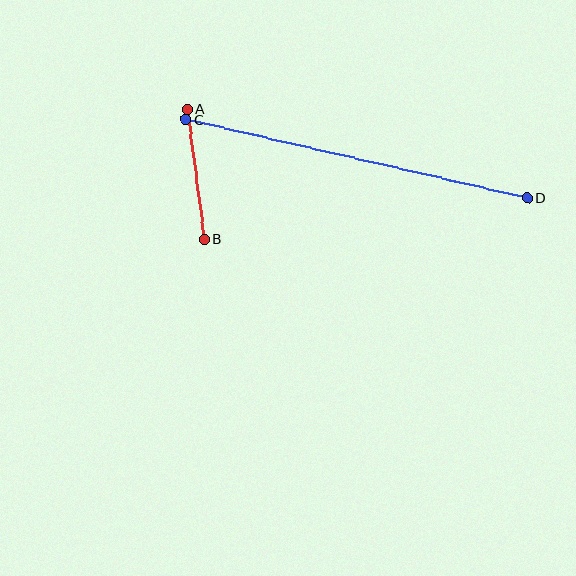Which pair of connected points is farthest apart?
Points C and D are farthest apart.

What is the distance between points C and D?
The distance is approximately 351 pixels.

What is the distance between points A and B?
The distance is approximately 132 pixels.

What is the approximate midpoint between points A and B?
The midpoint is at approximately (196, 174) pixels.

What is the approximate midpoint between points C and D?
The midpoint is at approximately (356, 159) pixels.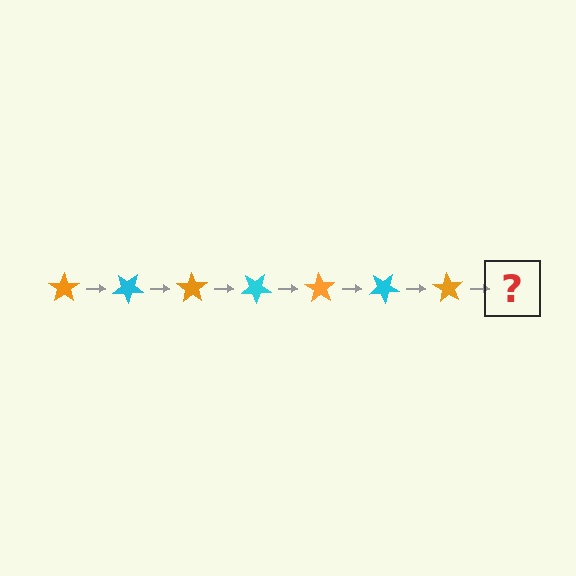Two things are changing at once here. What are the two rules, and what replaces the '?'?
The two rules are that it rotates 35 degrees each step and the color cycles through orange and cyan. The '?' should be a cyan star, rotated 245 degrees from the start.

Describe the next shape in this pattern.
It should be a cyan star, rotated 245 degrees from the start.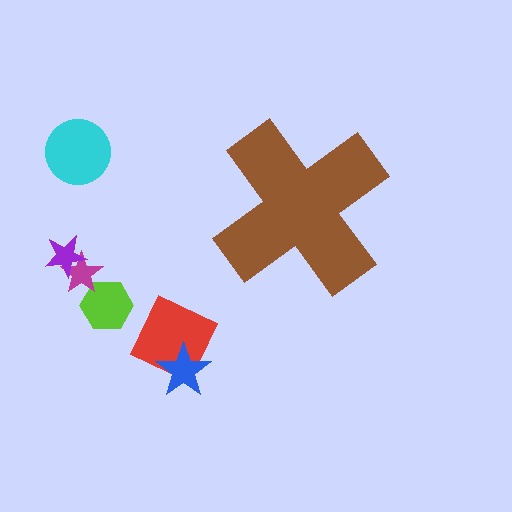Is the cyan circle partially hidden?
No, the cyan circle is fully visible.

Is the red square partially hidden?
No, the red square is fully visible.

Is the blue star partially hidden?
No, the blue star is fully visible.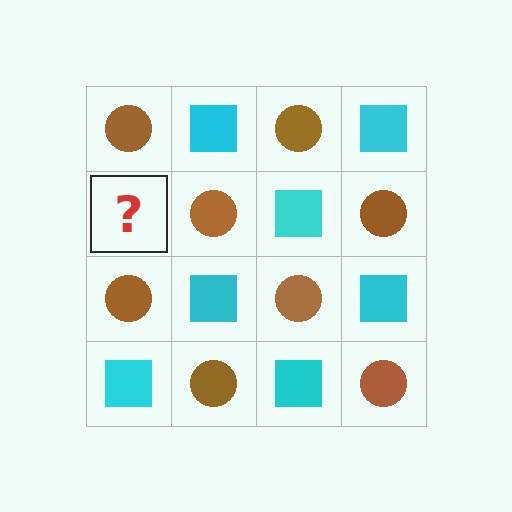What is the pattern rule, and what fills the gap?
The rule is that it alternates brown circle and cyan square in a checkerboard pattern. The gap should be filled with a cyan square.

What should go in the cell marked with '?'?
The missing cell should contain a cyan square.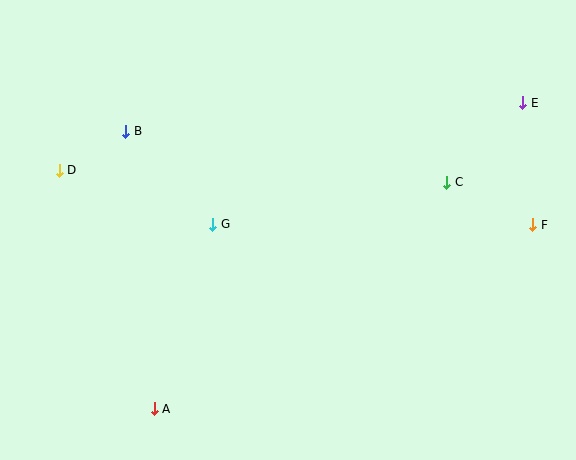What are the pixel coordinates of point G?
Point G is at (213, 224).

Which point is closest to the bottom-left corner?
Point A is closest to the bottom-left corner.